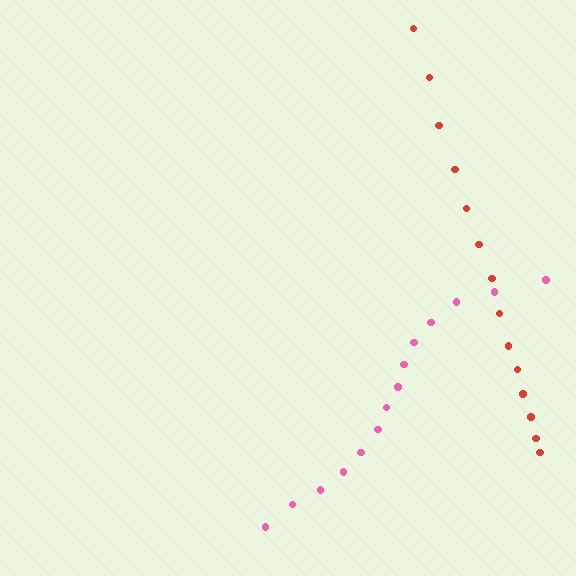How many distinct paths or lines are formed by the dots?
There are 2 distinct paths.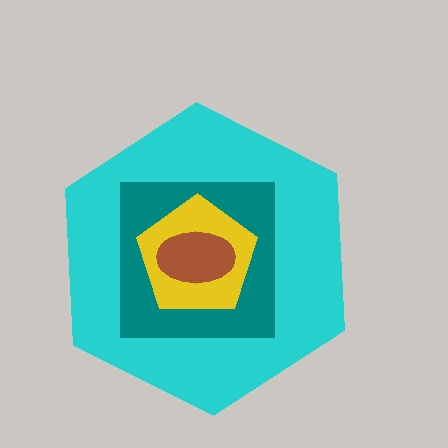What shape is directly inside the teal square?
The yellow pentagon.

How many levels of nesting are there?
4.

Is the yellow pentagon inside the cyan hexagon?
Yes.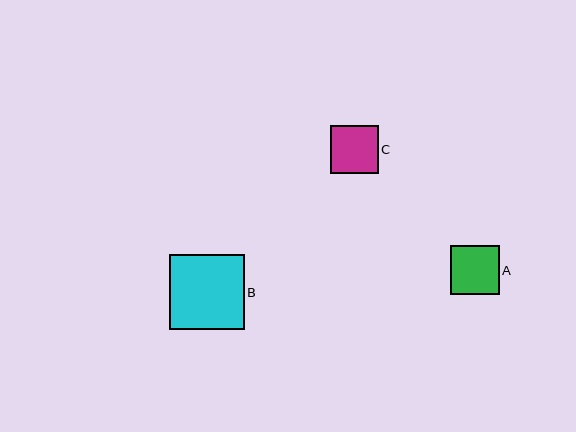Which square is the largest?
Square B is the largest with a size of approximately 75 pixels.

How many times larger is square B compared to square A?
Square B is approximately 1.5 times the size of square A.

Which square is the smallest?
Square C is the smallest with a size of approximately 48 pixels.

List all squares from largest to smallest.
From largest to smallest: B, A, C.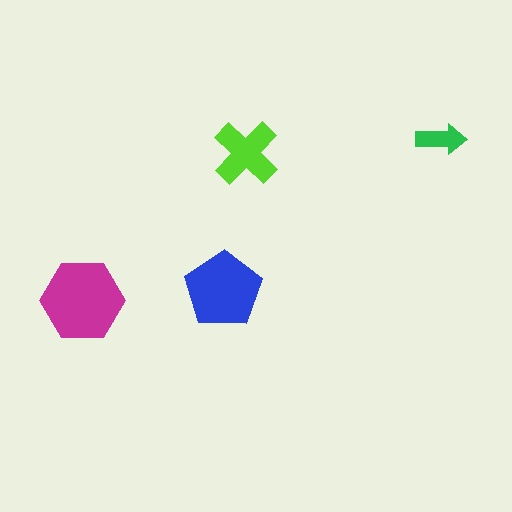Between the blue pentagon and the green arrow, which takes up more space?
The blue pentagon.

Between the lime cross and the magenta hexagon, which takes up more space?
The magenta hexagon.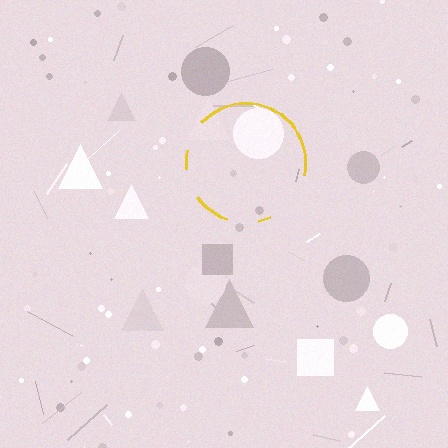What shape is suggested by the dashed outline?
The dashed outline suggests a circle.